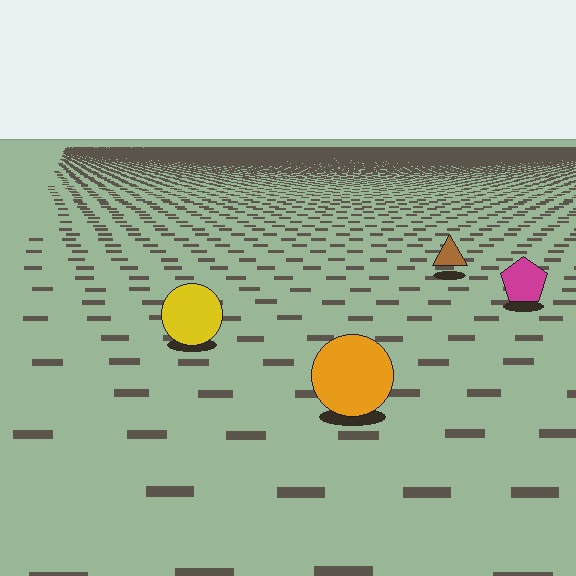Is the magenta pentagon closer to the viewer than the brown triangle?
Yes. The magenta pentagon is closer — you can tell from the texture gradient: the ground texture is coarser near it.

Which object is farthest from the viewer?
The brown triangle is farthest from the viewer. It appears smaller and the ground texture around it is denser.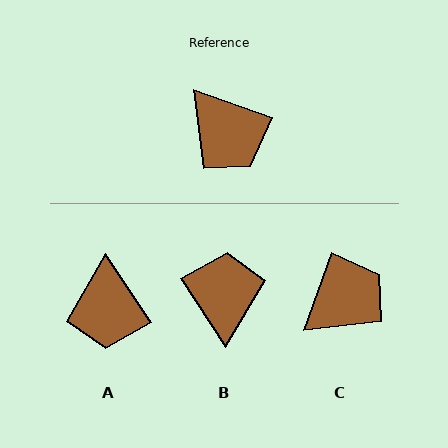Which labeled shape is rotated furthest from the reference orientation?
B, about 143 degrees away.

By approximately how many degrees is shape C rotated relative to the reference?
Approximately 90 degrees counter-clockwise.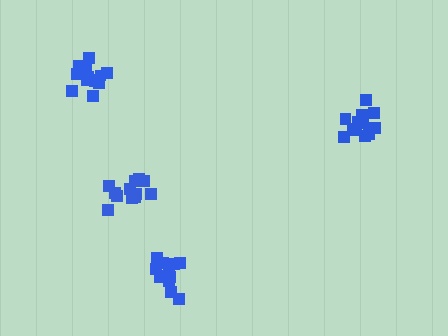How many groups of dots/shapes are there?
There are 4 groups.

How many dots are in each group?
Group 1: 12 dots, Group 2: 12 dots, Group 3: 12 dots, Group 4: 13 dots (49 total).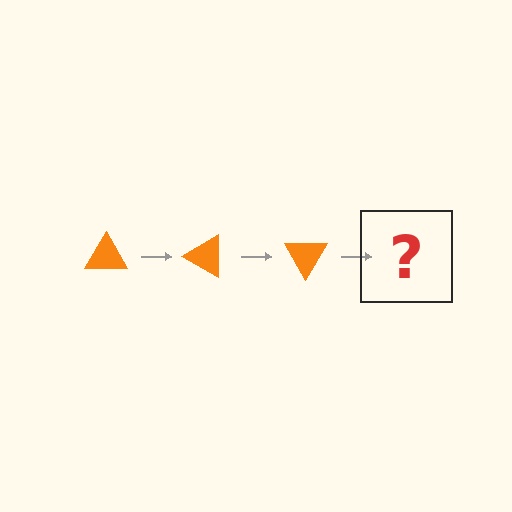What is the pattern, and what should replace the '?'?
The pattern is that the triangle rotates 30 degrees each step. The '?' should be an orange triangle rotated 90 degrees.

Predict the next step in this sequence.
The next step is an orange triangle rotated 90 degrees.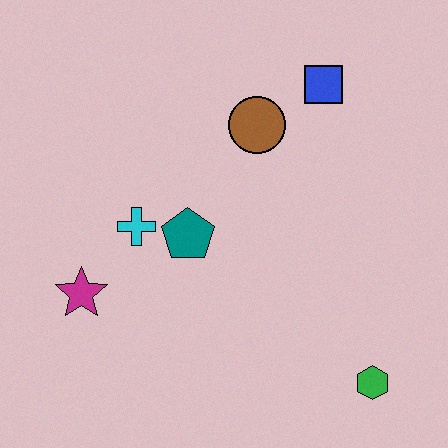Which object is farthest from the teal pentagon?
The green hexagon is farthest from the teal pentagon.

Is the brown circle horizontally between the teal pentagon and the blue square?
Yes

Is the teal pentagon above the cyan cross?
No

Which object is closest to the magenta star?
The cyan cross is closest to the magenta star.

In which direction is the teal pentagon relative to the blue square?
The teal pentagon is below the blue square.